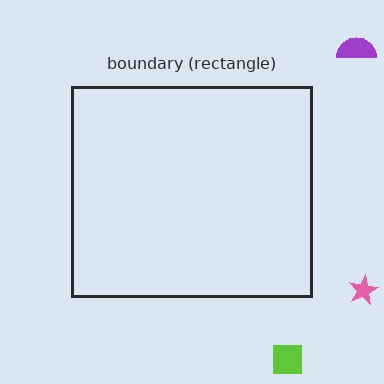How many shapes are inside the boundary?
0 inside, 3 outside.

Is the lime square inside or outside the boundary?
Outside.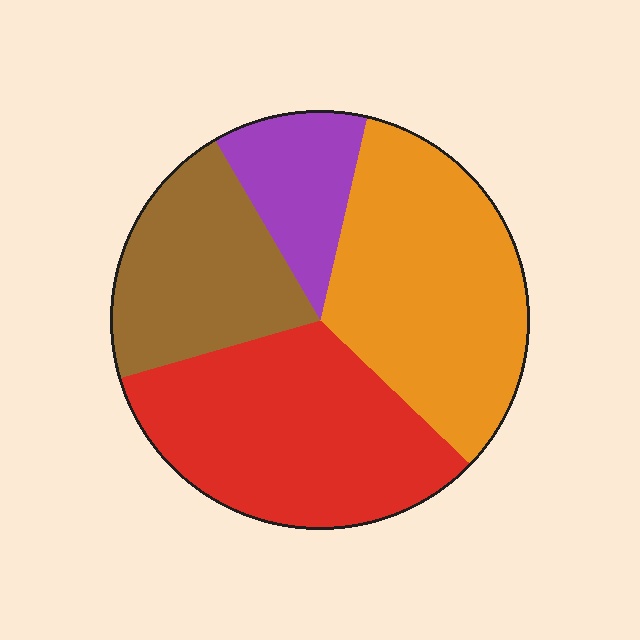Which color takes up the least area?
Purple, at roughly 10%.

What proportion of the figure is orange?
Orange takes up about one third (1/3) of the figure.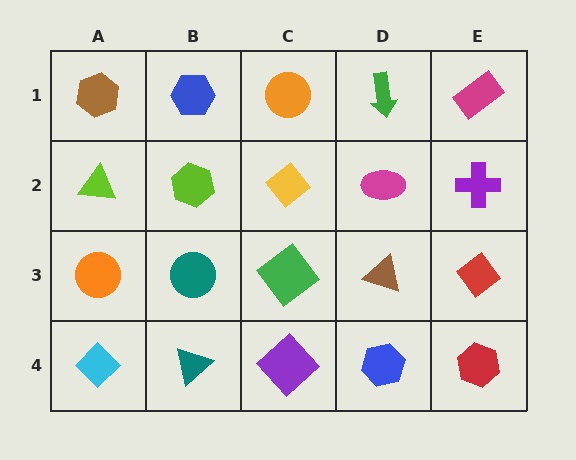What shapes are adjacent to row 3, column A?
A lime triangle (row 2, column A), a cyan diamond (row 4, column A), a teal circle (row 3, column B).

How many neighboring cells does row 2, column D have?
4.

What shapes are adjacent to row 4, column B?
A teal circle (row 3, column B), a cyan diamond (row 4, column A), a purple diamond (row 4, column C).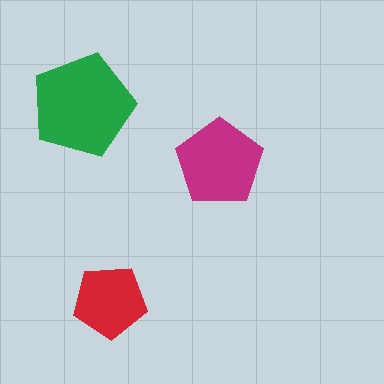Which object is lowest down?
The red pentagon is bottommost.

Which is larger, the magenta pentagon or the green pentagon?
The green one.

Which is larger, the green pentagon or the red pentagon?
The green one.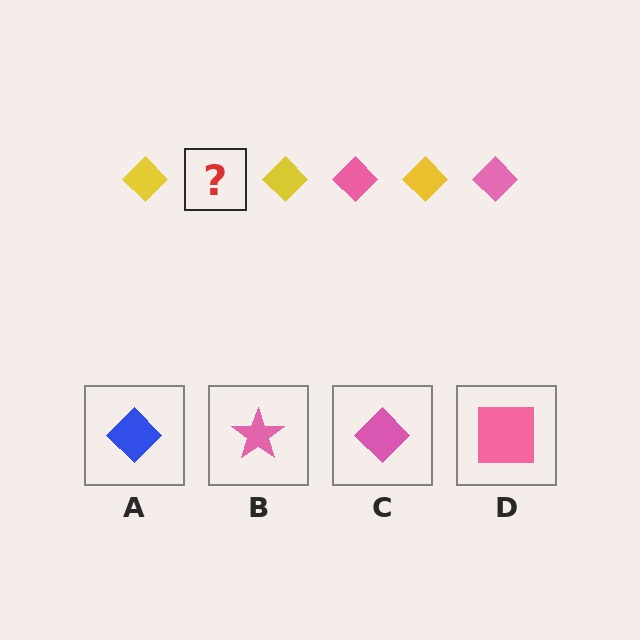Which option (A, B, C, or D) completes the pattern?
C.